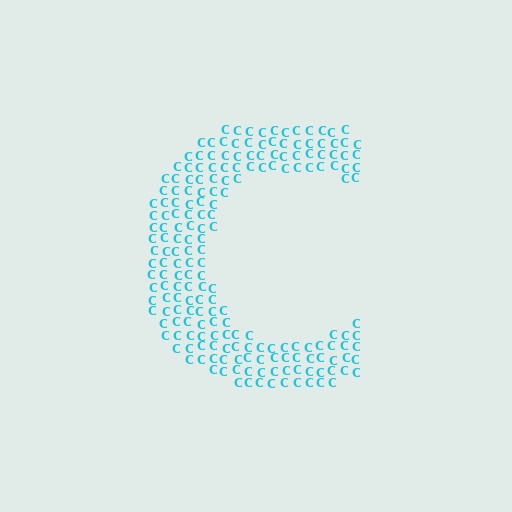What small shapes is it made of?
It is made of small letter C's.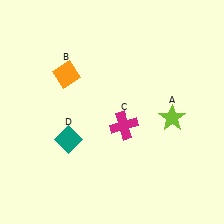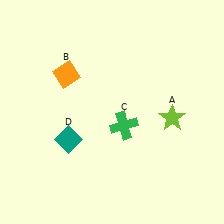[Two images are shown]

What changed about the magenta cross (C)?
In Image 1, C is magenta. In Image 2, it changed to green.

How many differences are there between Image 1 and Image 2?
There is 1 difference between the two images.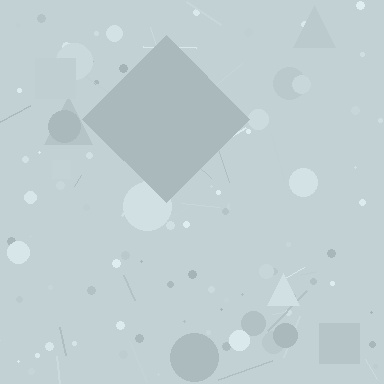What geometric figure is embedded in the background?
A diamond is embedded in the background.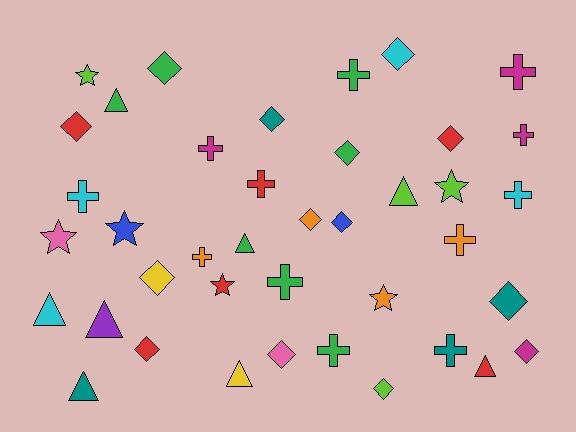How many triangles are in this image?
There are 8 triangles.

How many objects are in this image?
There are 40 objects.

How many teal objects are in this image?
There are 4 teal objects.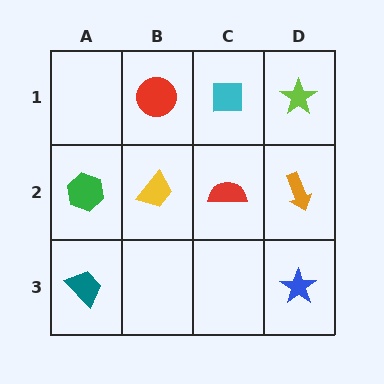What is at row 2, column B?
A yellow trapezoid.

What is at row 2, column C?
A red semicircle.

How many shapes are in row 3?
2 shapes.